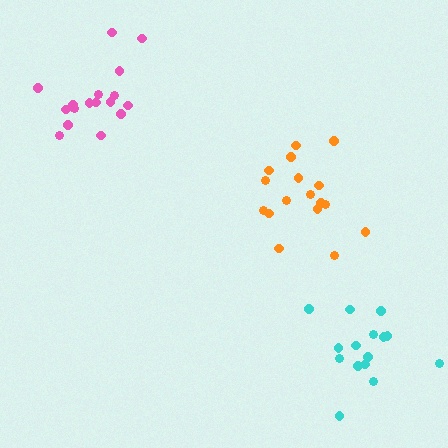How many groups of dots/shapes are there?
There are 3 groups.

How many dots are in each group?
Group 1: 17 dots, Group 2: 17 dots, Group 3: 15 dots (49 total).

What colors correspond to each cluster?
The clusters are colored: pink, orange, cyan.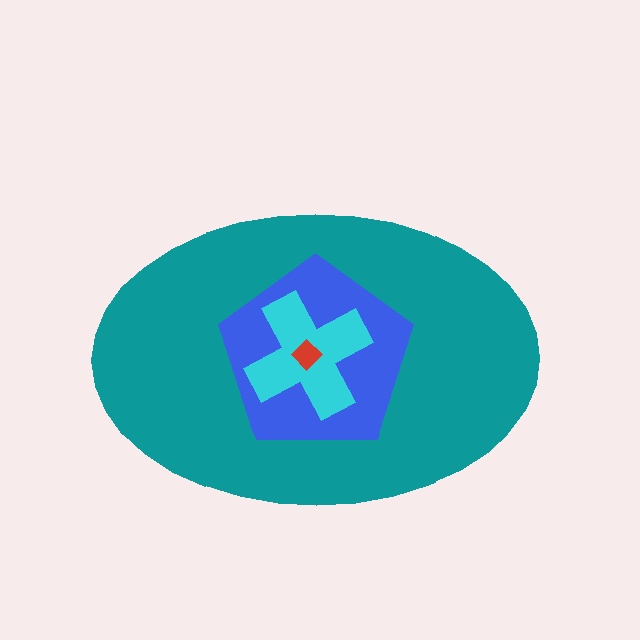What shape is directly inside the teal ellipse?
The blue pentagon.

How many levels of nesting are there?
4.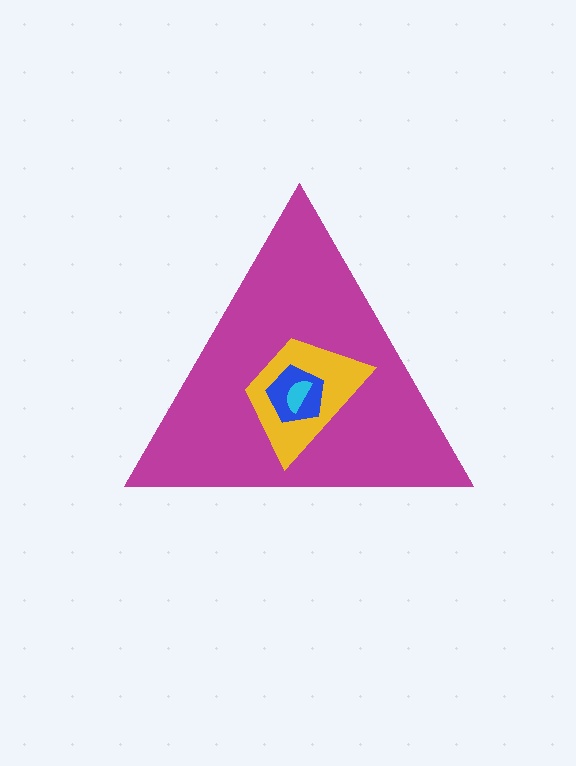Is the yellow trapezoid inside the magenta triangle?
Yes.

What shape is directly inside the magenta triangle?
The yellow trapezoid.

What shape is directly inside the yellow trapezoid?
The blue pentagon.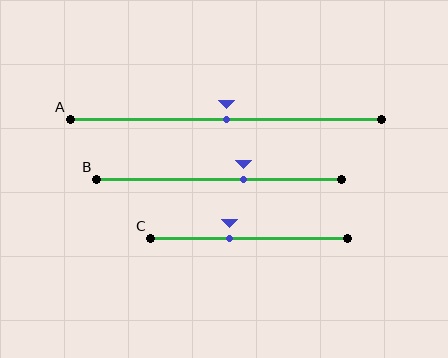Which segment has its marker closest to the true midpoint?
Segment A has its marker closest to the true midpoint.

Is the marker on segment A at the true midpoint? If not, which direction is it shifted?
Yes, the marker on segment A is at the true midpoint.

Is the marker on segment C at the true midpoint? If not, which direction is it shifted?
No, the marker on segment C is shifted to the left by about 10% of the segment length.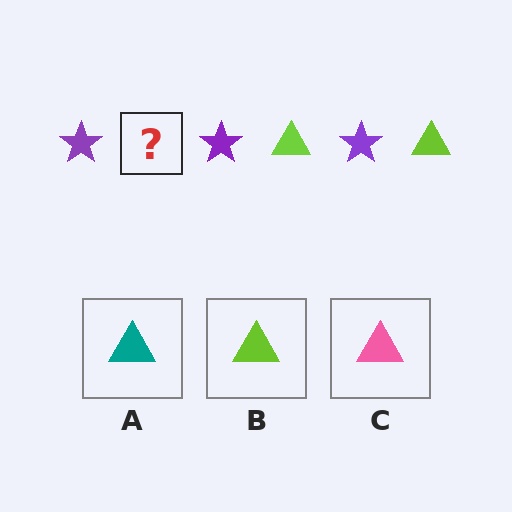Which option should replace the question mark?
Option B.